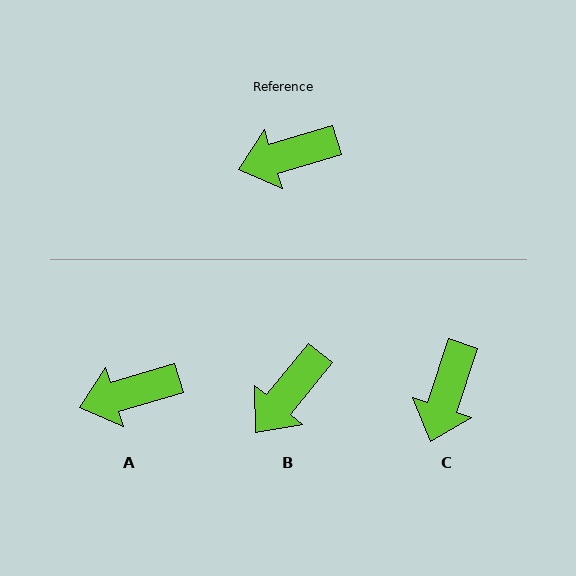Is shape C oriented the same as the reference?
No, it is off by about 55 degrees.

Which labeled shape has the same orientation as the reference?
A.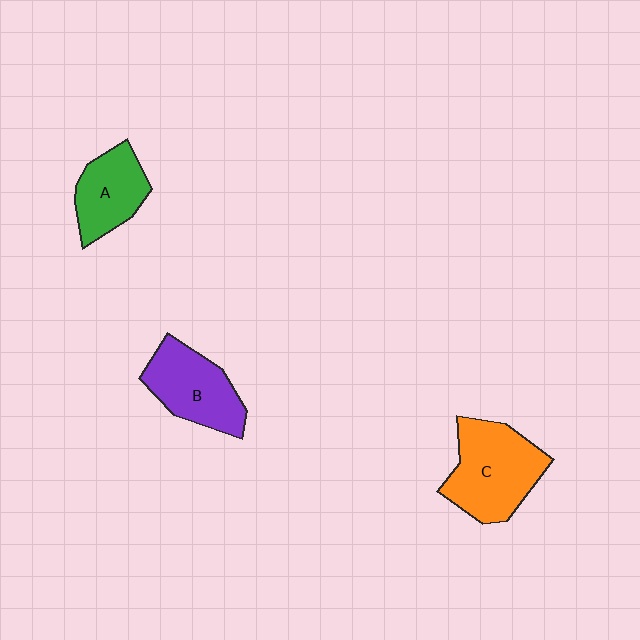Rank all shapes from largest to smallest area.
From largest to smallest: C (orange), B (purple), A (green).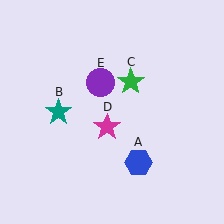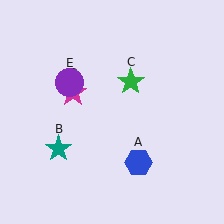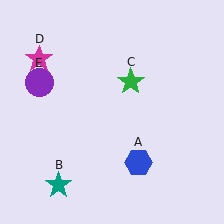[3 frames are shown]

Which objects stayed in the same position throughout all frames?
Blue hexagon (object A) and green star (object C) remained stationary.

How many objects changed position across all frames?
3 objects changed position: teal star (object B), magenta star (object D), purple circle (object E).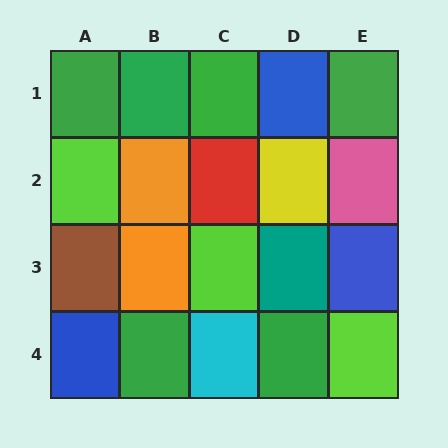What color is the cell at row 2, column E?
Pink.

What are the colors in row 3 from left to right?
Brown, orange, lime, teal, blue.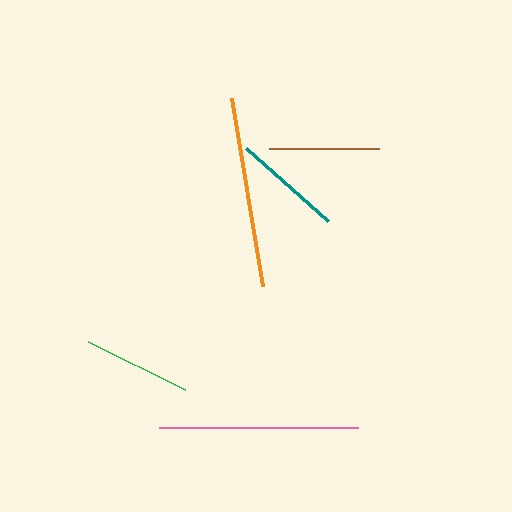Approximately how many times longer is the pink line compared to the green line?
The pink line is approximately 1.8 times the length of the green line.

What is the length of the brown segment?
The brown segment is approximately 110 pixels long.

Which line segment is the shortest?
The green line is the shortest at approximately 108 pixels.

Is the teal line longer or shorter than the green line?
The teal line is longer than the green line.